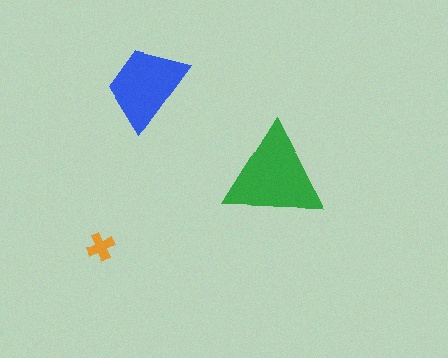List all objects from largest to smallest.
The green triangle, the blue trapezoid, the orange cross.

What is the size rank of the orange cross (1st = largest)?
3rd.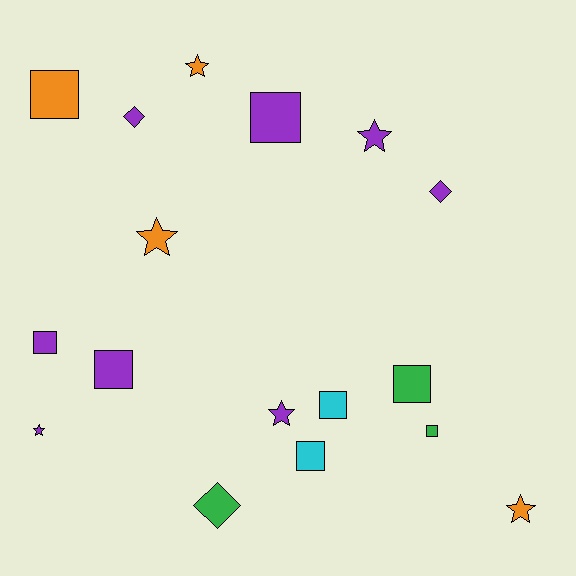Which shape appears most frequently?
Square, with 8 objects.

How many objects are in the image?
There are 17 objects.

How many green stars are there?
There are no green stars.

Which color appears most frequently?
Purple, with 8 objects.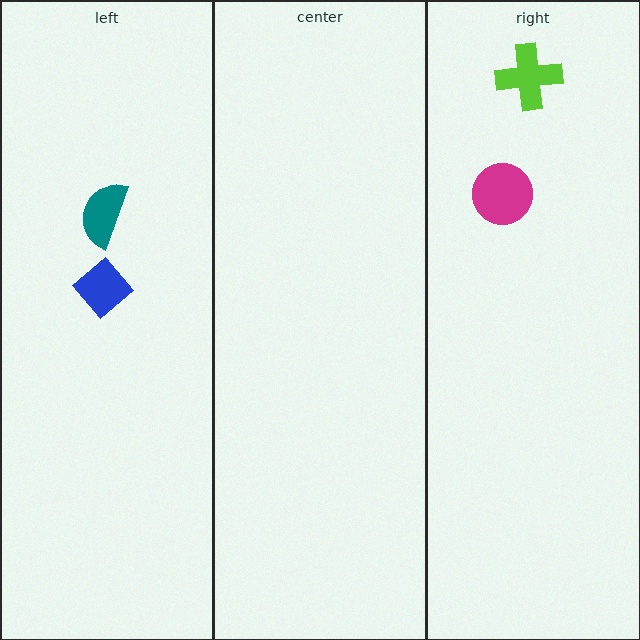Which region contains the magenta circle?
The right region.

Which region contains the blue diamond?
The left region.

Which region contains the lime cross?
The right region.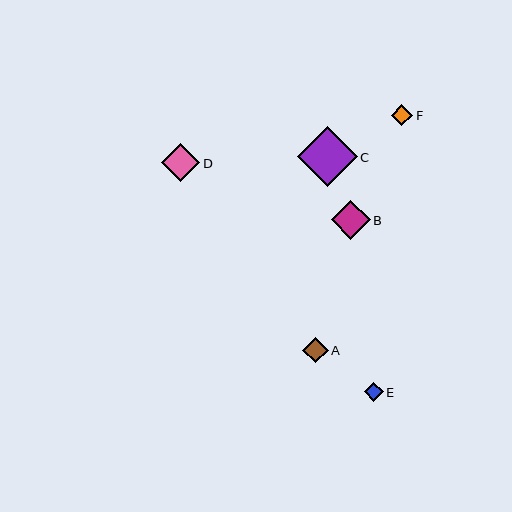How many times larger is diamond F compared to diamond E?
Diamond F is approximately 1.2 times the size of diamond E.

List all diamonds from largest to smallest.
From largest to smallest: C, B, D, A, F, E.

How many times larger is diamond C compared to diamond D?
Diamond C is approximately 1.6 times the size of diamond D.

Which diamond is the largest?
Diamond C is the largest with a size of approximately 60 pixels.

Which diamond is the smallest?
Diamond E is the smallest with a size of approximately 18 pixels.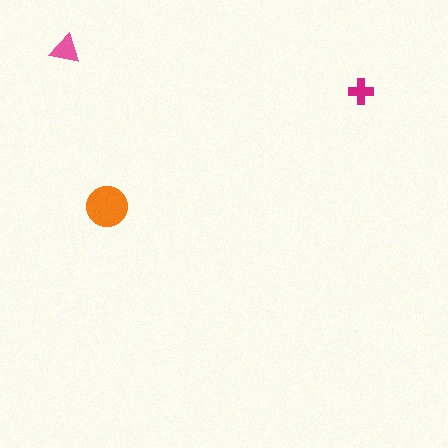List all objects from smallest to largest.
The magenta cross, the pink triangle, the orange circle.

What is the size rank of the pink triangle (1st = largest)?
2nd.